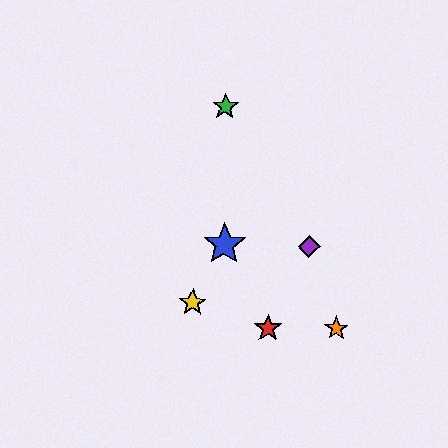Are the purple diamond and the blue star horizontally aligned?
Yes, both are at y≈246.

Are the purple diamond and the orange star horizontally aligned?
No, the purple diamond is at y≈246 and the orange star is at y≈328.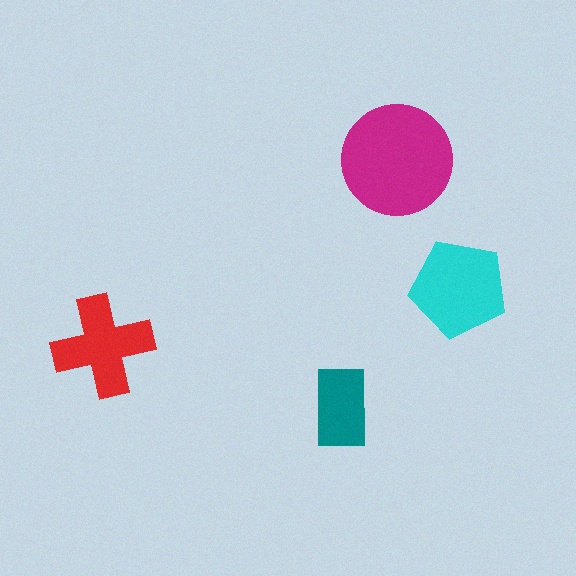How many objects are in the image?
There are 4 objects in the image.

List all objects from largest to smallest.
The magenta circle, the cyan pentagon, the red cross, the teal rectangle.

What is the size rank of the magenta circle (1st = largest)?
1st.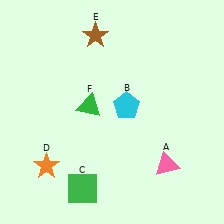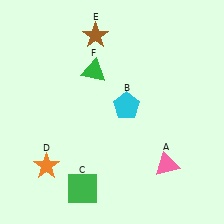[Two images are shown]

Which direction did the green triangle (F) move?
The green triangle (F) moved up.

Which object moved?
The green triangle (F) moved up.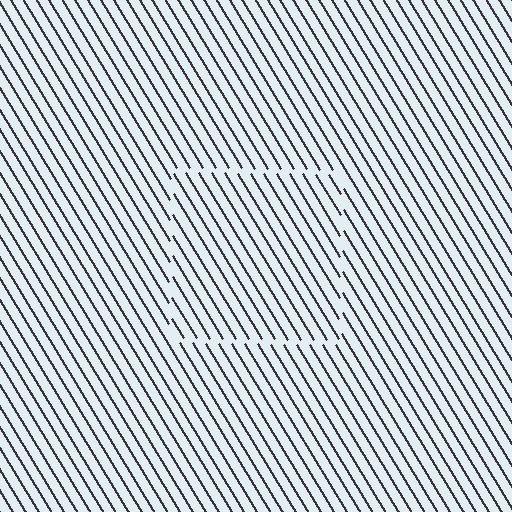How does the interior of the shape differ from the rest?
The interior of the shape contains the same grating, shifted by half a period — the contour is defined by the phase discontinuity where line-ends from the inner and outer gratings abut.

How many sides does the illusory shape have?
4 sides — the line-ends trace a square.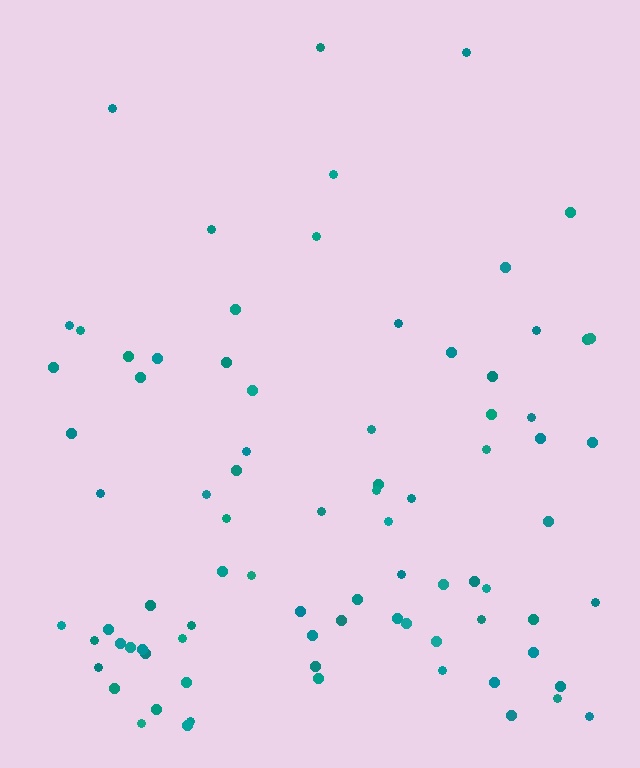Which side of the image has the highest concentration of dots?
The bottom.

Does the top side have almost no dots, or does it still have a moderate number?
Still a moderate number, just noticeably fewer than the bottom.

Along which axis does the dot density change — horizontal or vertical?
Vertical.